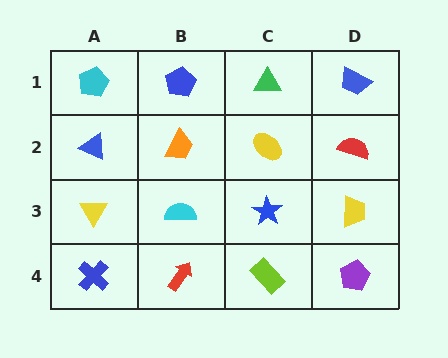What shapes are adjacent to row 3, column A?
A blue triangle (row 2, column A), a blue cross (row 4, column A), a cyan semicircle (row 3, column B).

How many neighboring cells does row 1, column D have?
2.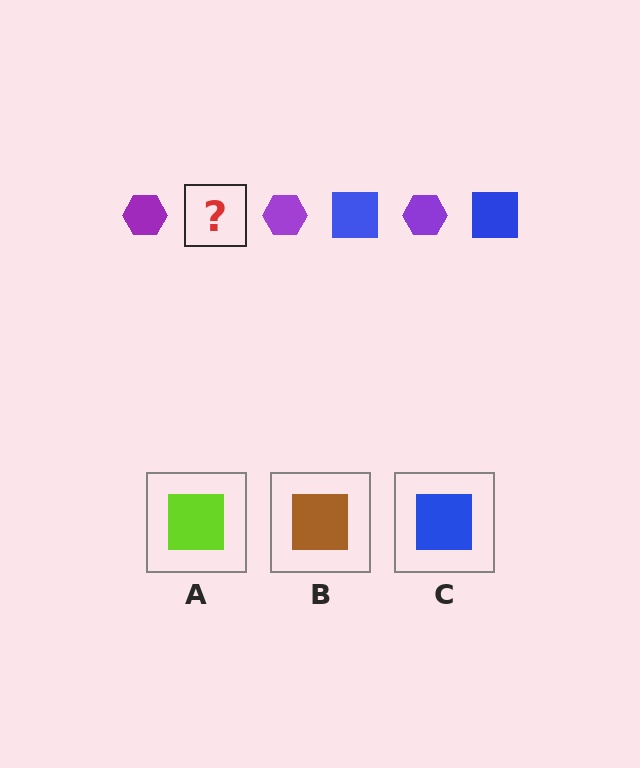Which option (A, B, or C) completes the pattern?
C.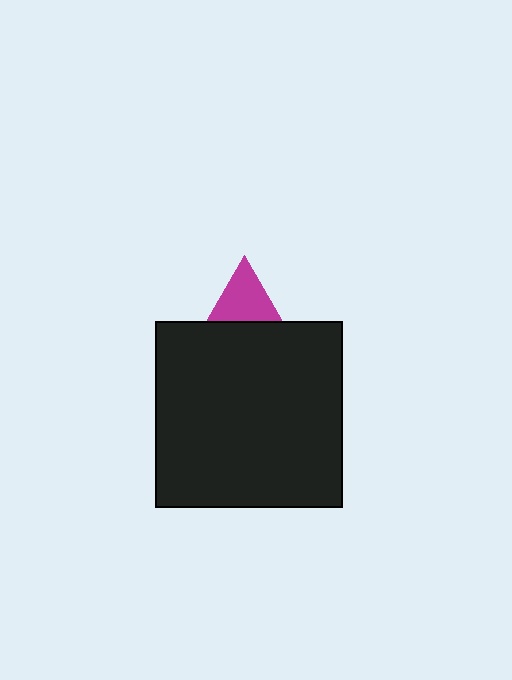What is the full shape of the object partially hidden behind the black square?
The partially hidden object is a magenta triangle.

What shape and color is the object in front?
The object in front is a black square.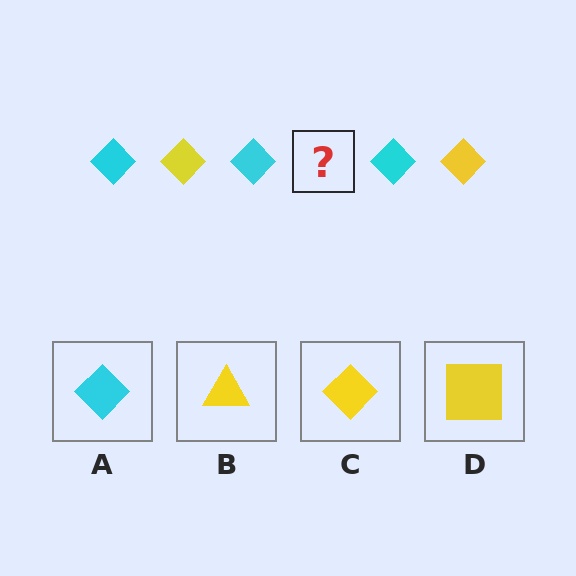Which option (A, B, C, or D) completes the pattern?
C.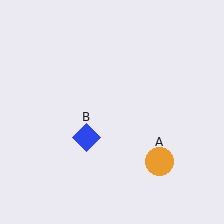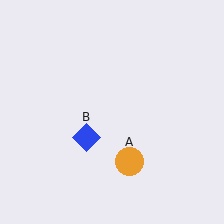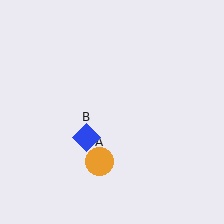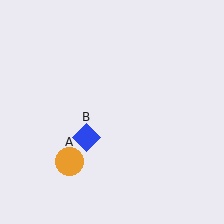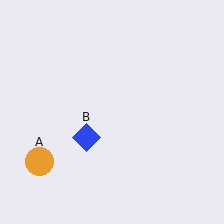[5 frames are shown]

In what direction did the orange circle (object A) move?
The orange circle (object A) moved left.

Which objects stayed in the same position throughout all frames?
Blue diamond (object B) remained stationary.